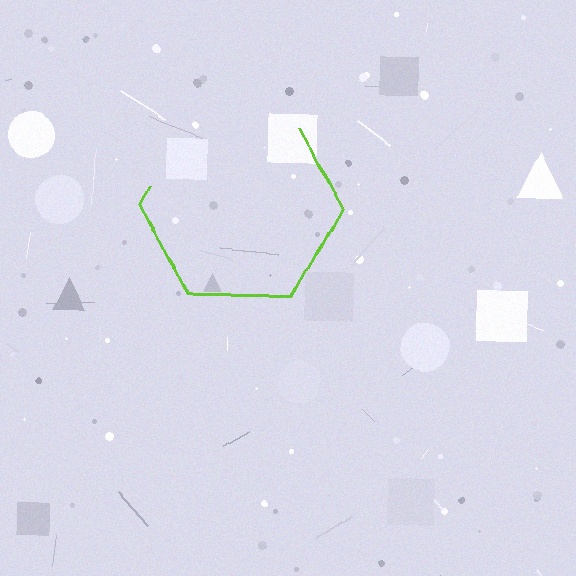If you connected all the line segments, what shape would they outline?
They would outline a hexagon.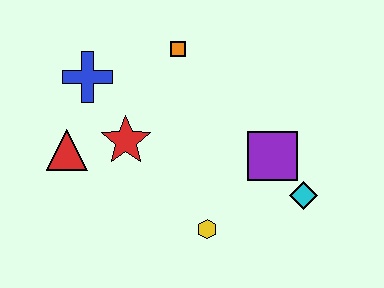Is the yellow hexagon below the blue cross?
Yes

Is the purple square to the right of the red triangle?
Yes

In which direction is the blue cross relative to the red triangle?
The blue cross is above the red triangle.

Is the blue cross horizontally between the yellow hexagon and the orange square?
No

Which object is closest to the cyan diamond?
The purple square is closest to the cyan diamond.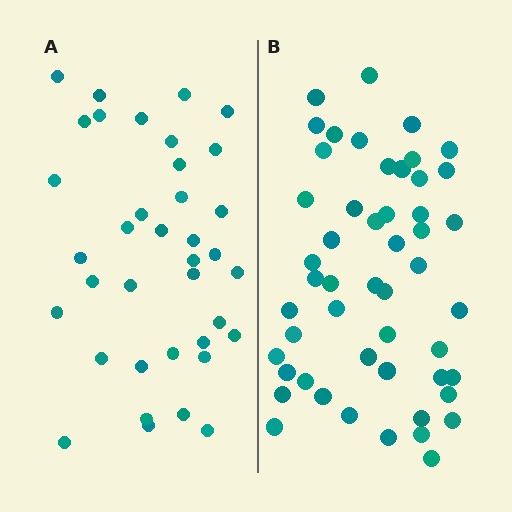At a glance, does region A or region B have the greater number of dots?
Region B (the right region) has more dots.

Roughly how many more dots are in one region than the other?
Region B has approximately 15 more dots than region A.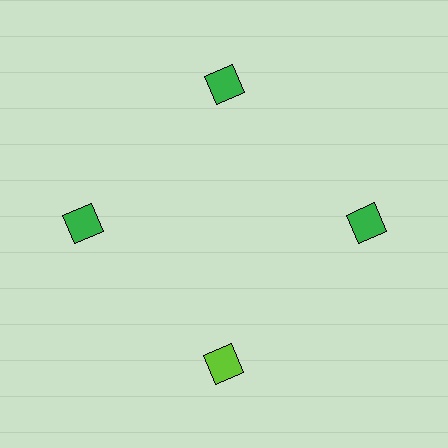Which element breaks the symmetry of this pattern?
The lime diamond at roughly the 6 o'clock position breaks the symmetry. All other shapes are green diamonds.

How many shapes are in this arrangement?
There are 4 shapes arranged in a ring pattern.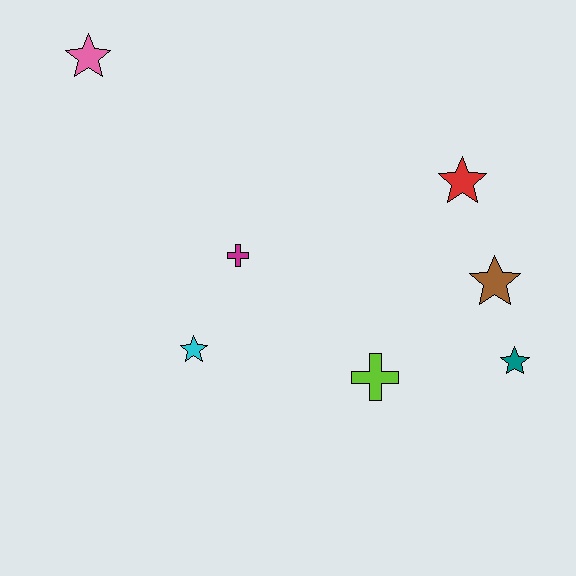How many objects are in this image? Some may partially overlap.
There are 7 objects.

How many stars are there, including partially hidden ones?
There are 5 stars.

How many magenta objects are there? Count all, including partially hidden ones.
There is 1 magenta object.